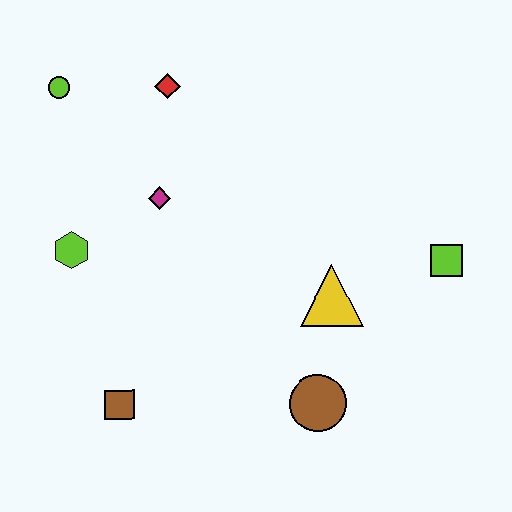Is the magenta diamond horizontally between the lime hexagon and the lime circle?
No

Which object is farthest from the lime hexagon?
The lime square is farthest from the lime hexagon.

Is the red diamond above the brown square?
Yes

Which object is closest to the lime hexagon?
The magenta diamond is closest to the lime hexagon.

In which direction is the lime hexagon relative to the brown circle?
The lime hexagon is to the left of the brown circle.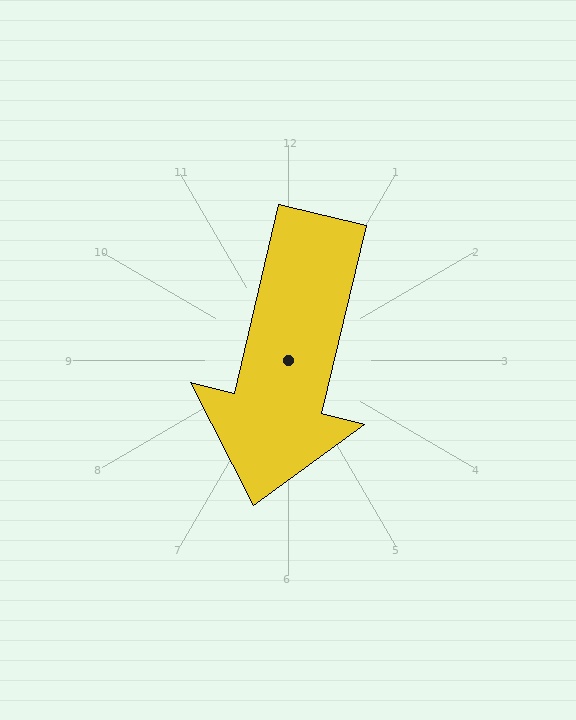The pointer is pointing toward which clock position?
Roughly 6 o'clock.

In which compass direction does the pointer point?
South.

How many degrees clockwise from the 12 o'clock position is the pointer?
Approximately 193 degrees.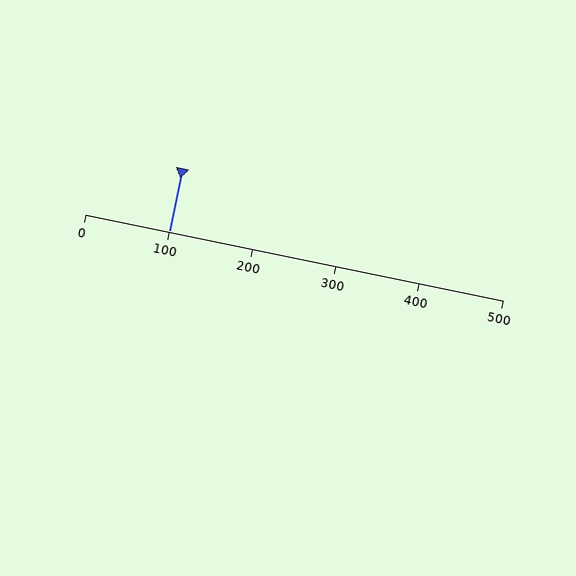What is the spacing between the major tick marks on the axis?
The major ticks are spaced 100 apart.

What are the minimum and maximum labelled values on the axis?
The axis runs from 0 to 500.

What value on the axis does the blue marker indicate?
The marker indicates approximately 100.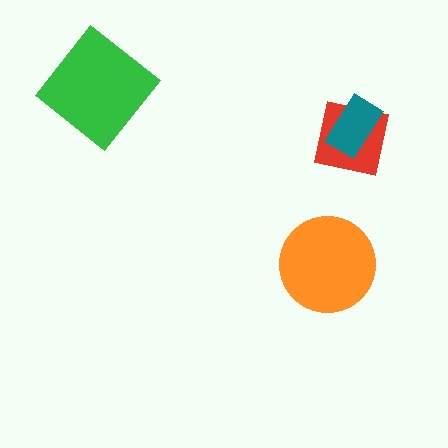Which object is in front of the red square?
The teal rectangle is in front of the red square.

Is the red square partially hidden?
Yes, it is partially covered by another shape.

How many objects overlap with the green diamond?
0 objects overlap with the green diamond.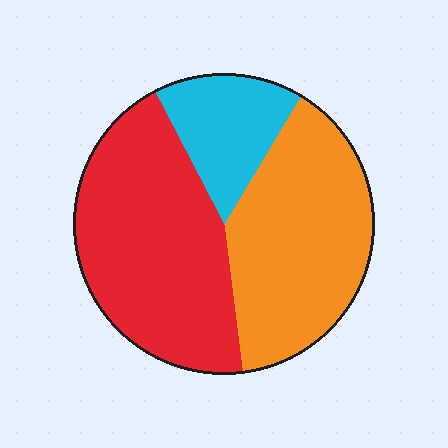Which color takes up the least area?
Cyan, at roughly 15%.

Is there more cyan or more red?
Red.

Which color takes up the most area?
Red, at roughly 45%.